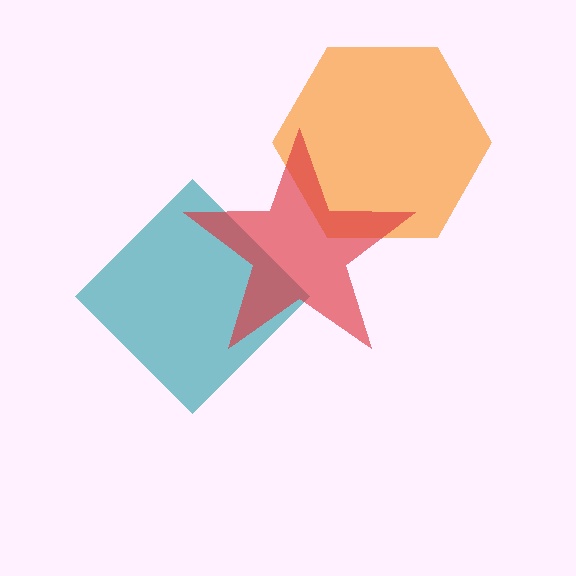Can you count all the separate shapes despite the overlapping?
Yes, there are 3 separate shapes.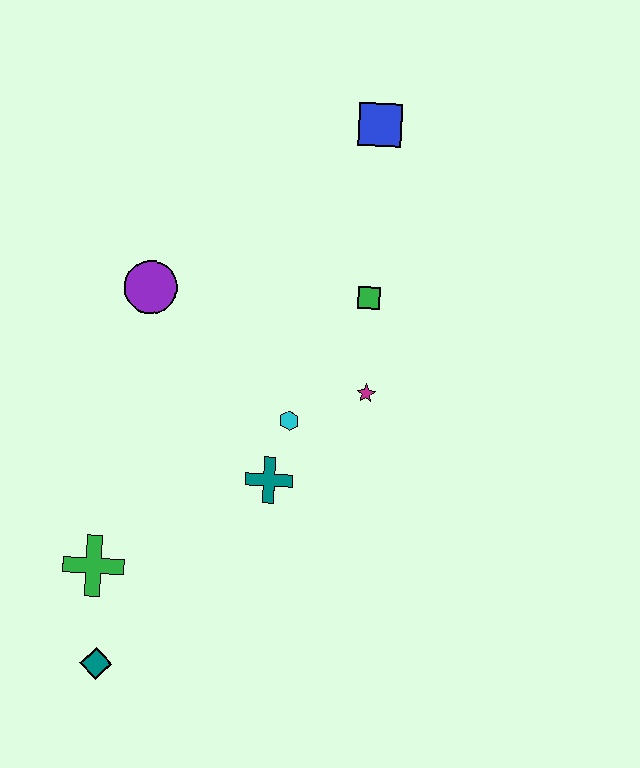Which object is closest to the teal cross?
The cyan hexagon is closest to the teal cross.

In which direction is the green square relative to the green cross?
The green square is above the green cross.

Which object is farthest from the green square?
The teal diamond is farthest from the green square.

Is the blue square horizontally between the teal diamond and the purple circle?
No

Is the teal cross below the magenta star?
Yes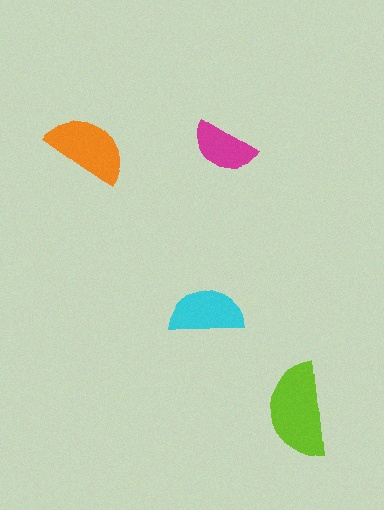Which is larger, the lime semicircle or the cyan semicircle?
The lime one.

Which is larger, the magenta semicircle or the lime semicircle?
The lime one.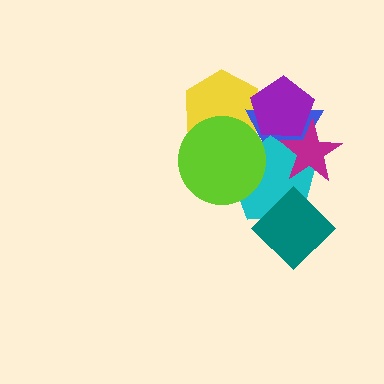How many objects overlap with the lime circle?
3 objects overlap with the lime circle.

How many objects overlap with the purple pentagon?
3 objects overlap with the purple pentagon.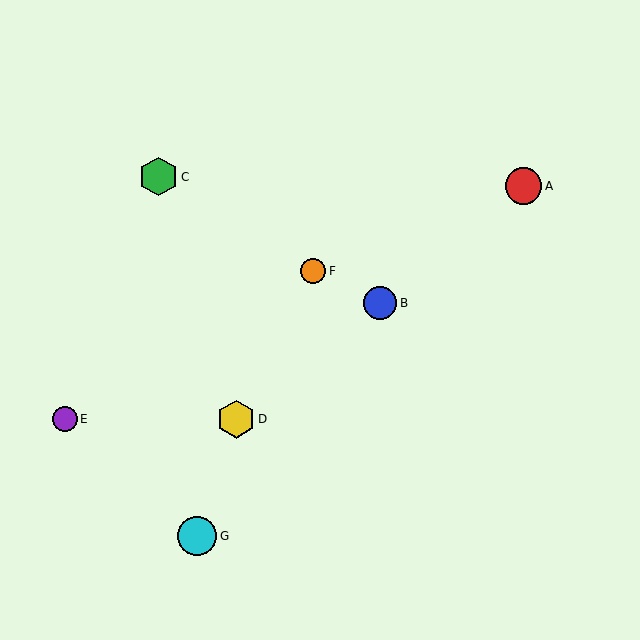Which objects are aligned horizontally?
Objects D, E are aligned horizontally.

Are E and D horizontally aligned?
Yes, both are at y≈419.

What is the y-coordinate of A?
Object A is at y≈186.